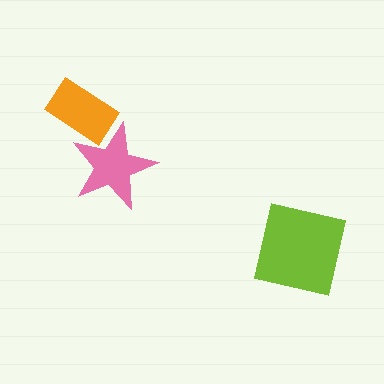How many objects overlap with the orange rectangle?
1 object overlaps with the orange rectangle.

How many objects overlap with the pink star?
1 object overlaps with the pink star.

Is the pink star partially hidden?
Yes, it is partially covered by another shape.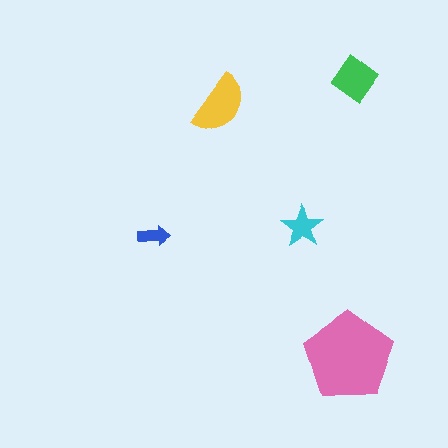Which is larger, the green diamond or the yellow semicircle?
The yellow semicircle.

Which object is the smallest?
The blue arrow.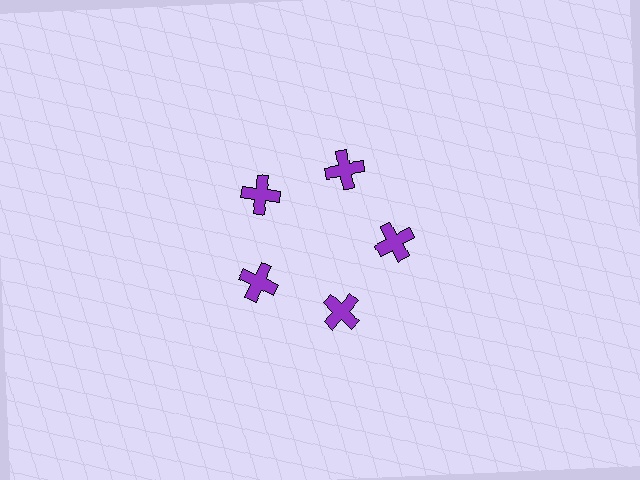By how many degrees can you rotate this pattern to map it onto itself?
The pattern maps onto itself every 72 degrees of rotation.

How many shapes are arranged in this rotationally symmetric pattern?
There are 5 shapes, arranged in 5 groups of 1.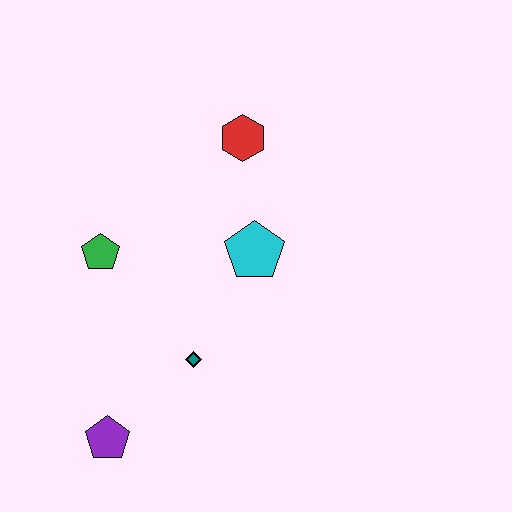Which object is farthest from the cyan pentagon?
The purple pentagon is farthest from the cyan pentagon.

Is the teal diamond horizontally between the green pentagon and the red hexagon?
Yes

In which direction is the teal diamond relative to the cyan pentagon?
The teal diamond is below the cyan pentagon.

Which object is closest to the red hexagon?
The cyan pentagon is closest to the red hexagon.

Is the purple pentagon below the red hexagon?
Yes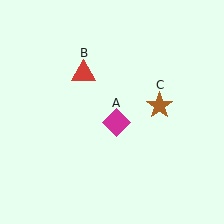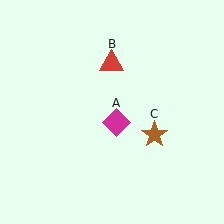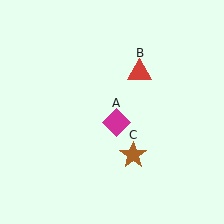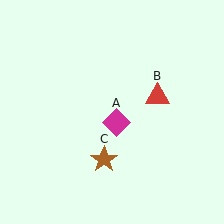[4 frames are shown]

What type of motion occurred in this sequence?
The red triangle (object B), brown star (object C) rotated clockwise around the center of the scene.